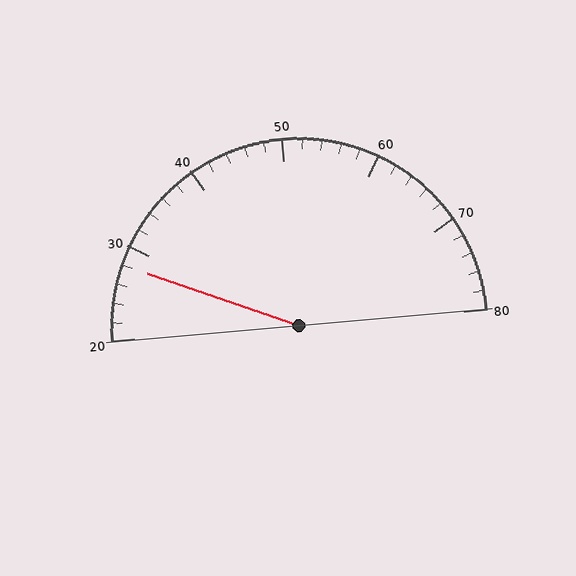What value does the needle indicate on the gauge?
The needle indicates approximately 28.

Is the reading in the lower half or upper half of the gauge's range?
The reading is in the lower half of the range (20 to 80).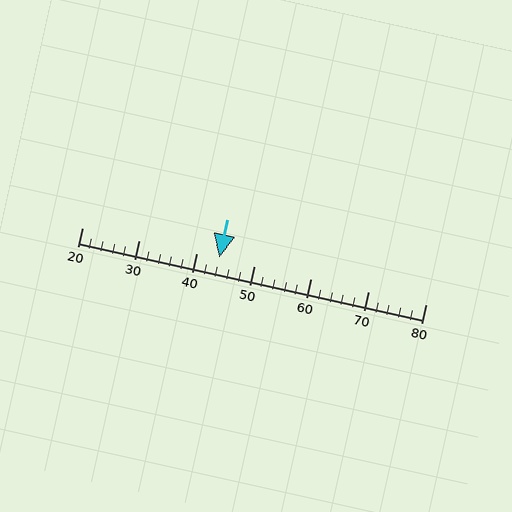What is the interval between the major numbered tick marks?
The major tick marks are spaced 10 units apart.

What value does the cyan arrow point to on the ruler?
The cyan arrow points to approximately 44.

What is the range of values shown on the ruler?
The ruler shows values from 20 to 80.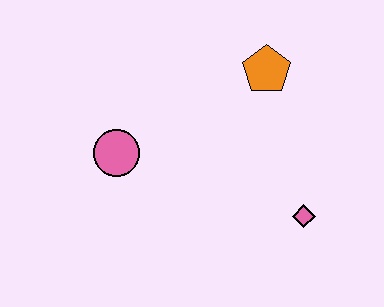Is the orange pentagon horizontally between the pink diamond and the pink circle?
Yes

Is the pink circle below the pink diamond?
No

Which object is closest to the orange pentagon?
The pink diamond is closest to the orange pentagon.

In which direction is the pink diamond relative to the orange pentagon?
The pink diamond is below the orange pentagon.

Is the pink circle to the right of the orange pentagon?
No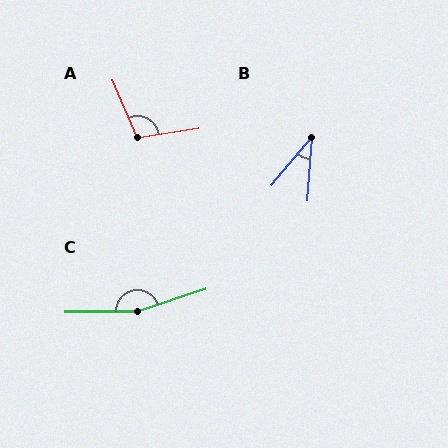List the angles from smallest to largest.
B (35°), A (104°), C (163°).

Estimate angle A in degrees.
Approximately 104 degrees.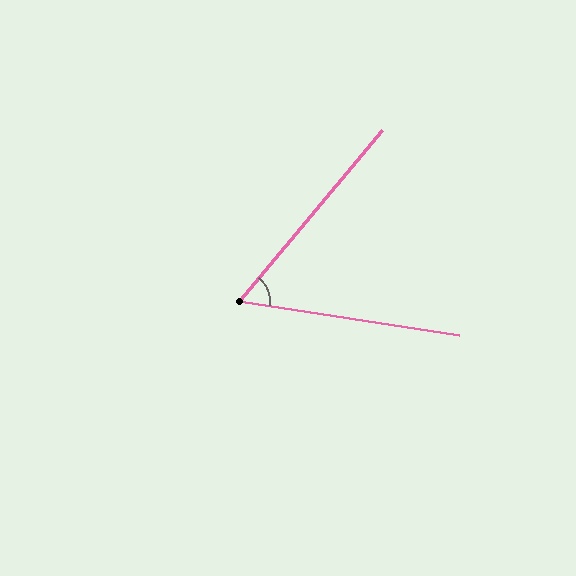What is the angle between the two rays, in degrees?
Approximately 59 degrees.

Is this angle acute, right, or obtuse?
It is acute.